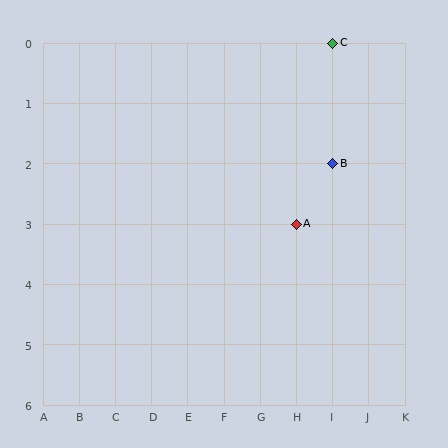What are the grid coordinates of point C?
Point C is at grid coordinates (I, 0).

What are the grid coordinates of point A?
Point A is at grid coordinates (H, 3).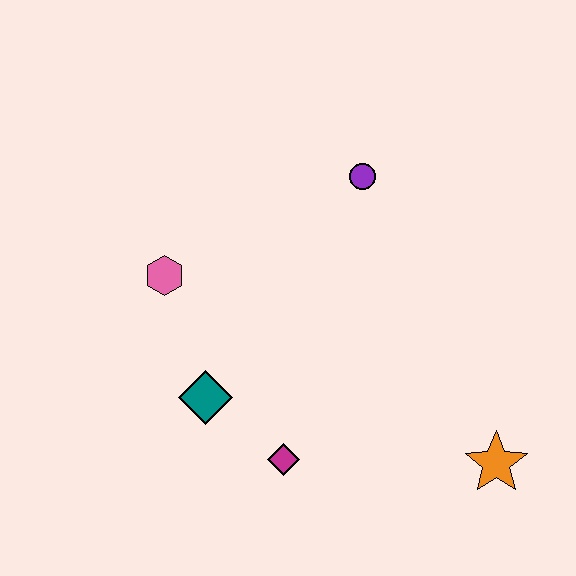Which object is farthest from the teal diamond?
The orange star is farthest from the teal diamond.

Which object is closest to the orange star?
The magenta diamond is closest to the orange star.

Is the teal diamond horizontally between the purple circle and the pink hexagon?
Yes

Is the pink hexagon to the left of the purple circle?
Yes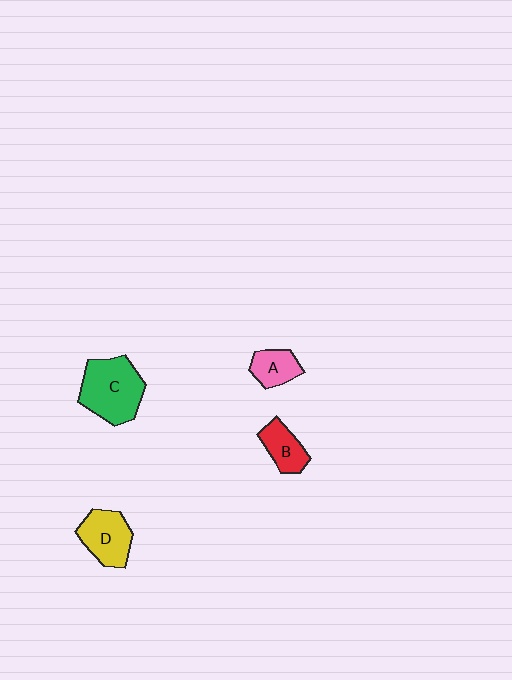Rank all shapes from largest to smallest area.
From largest to smallest: C (green), D (yellow), B (red), A (pink).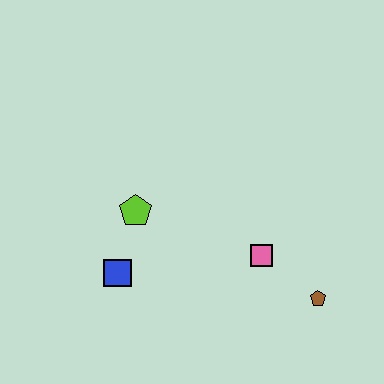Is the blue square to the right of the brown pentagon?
No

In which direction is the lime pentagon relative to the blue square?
The lime pentagon is above the blue square.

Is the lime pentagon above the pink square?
Yes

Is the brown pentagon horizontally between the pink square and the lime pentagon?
No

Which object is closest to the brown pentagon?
The pink square is closest to the brown pentagon.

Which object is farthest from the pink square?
The blue square is farthest from the pink square.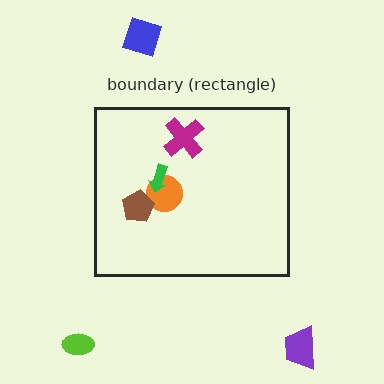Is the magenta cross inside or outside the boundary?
Inside.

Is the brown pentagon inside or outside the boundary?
Inside.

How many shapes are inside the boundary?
4 inside, 3 outside.